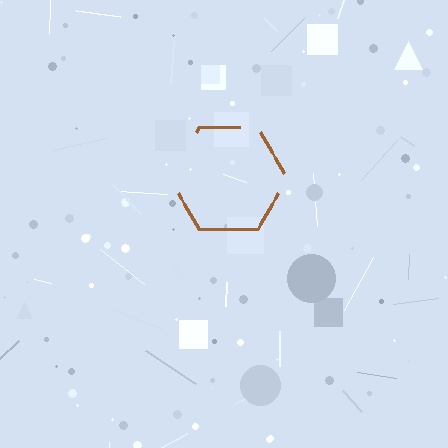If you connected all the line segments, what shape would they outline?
They would outline a hexagon.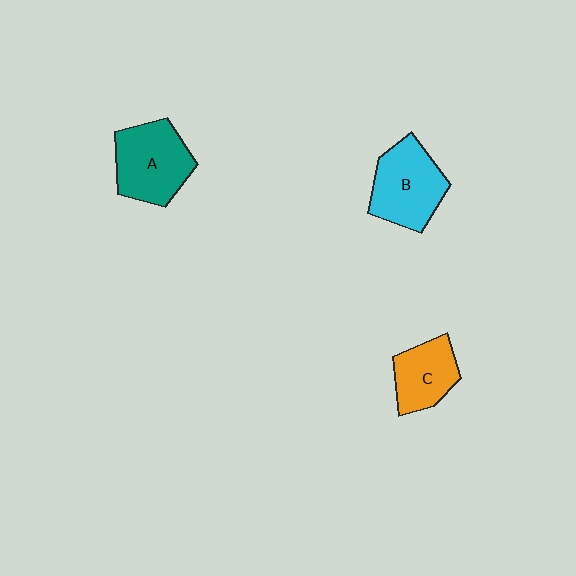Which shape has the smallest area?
Shape C (orange).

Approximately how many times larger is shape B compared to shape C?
Approximately 1.4 times.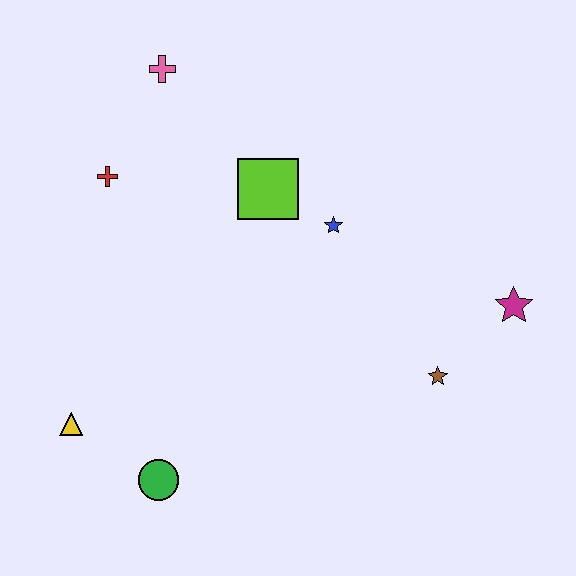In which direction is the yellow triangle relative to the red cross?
The yellow triangle is below the red cross.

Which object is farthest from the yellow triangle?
The magenta star is farthest from the yellow triangle.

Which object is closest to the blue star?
The lime square is closest to the blue star.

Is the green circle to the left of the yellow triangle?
No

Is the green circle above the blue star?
No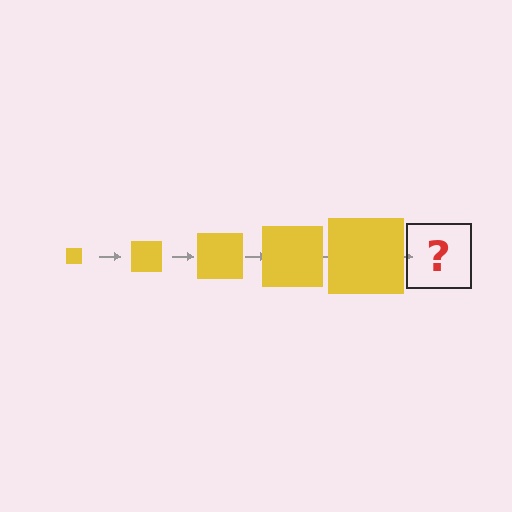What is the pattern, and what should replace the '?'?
The pattern is that the square gets progressively larger each step. The '?' should be a yellow square, larger than the previous one.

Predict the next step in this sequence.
The next step is a yellow square, larger than the previous one.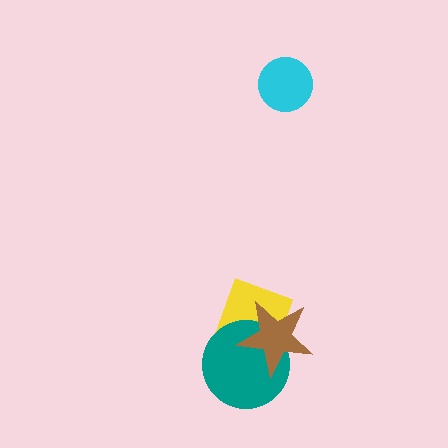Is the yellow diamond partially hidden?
Yes, it is partially covered by another shape.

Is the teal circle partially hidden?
Yes, it is partially covered by another shape.